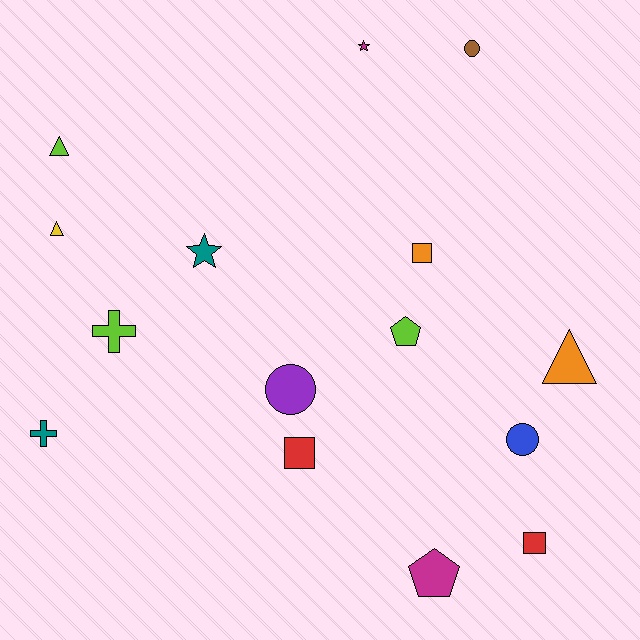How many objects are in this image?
There are 15 objects.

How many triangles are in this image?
There are 3 triangles.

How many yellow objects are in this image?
There is 1 yellow object.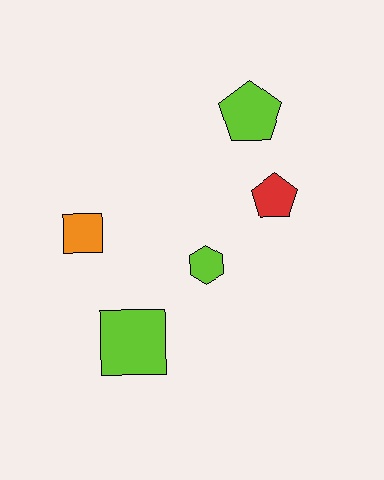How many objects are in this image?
There are 5 objects.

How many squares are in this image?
There are 2 squares.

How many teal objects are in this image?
There are no teal objects.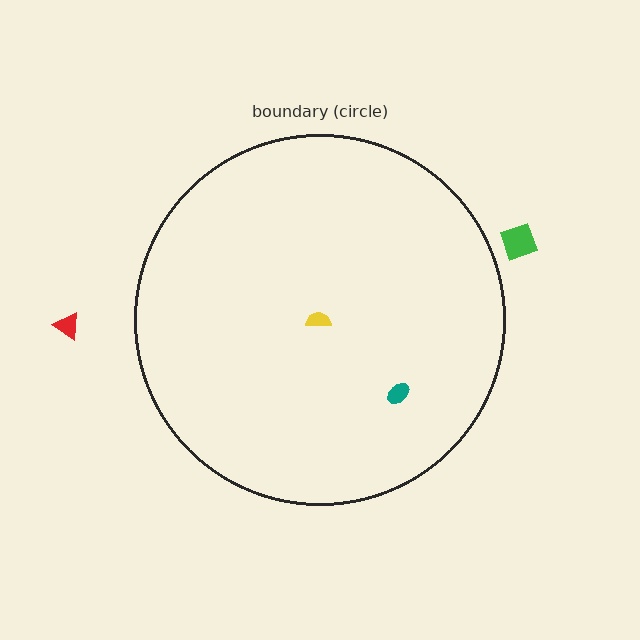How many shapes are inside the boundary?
2 inside, 2 outside.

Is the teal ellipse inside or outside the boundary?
Inside.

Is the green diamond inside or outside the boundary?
Outside.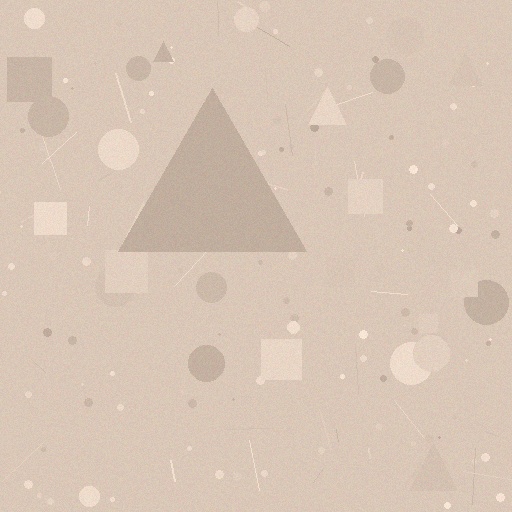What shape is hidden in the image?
A triangle is hidden in the image.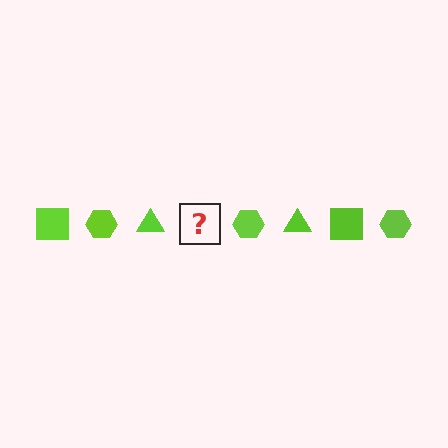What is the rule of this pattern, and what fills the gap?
The rule is that the pattern cycles through square, hexagon, triangle shapes in lime. The gap should be filled with a lime square.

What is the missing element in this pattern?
The missing element is a lime square.